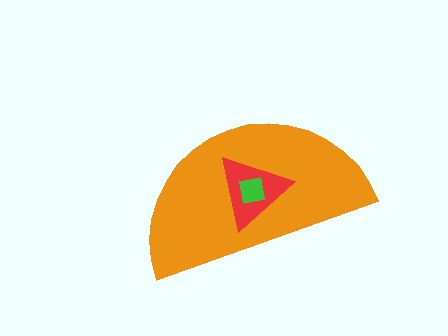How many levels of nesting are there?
3.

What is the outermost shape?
The orange semicircle.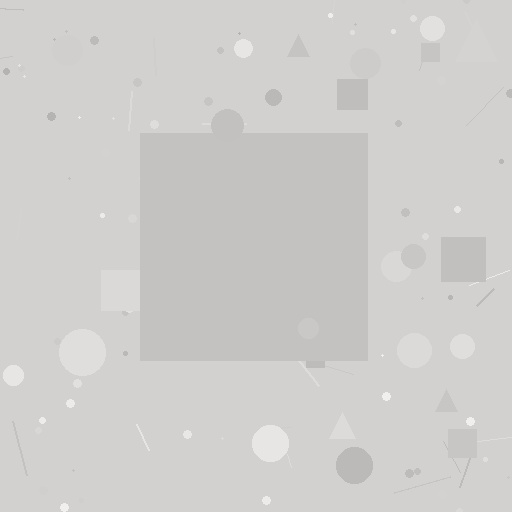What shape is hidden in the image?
A square is hidden in the image.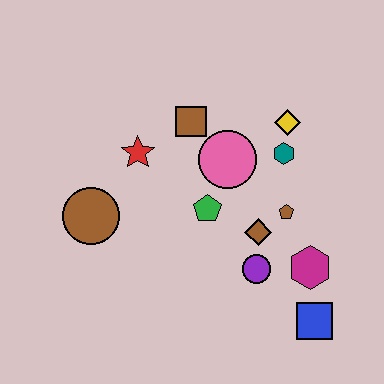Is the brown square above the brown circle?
Yes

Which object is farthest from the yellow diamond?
The brown circle is farthest from the yellow diamond.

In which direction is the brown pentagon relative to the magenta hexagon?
The brown pentagon is above the magenta hexagon.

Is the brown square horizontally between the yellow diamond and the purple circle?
No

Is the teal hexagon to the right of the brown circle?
Yes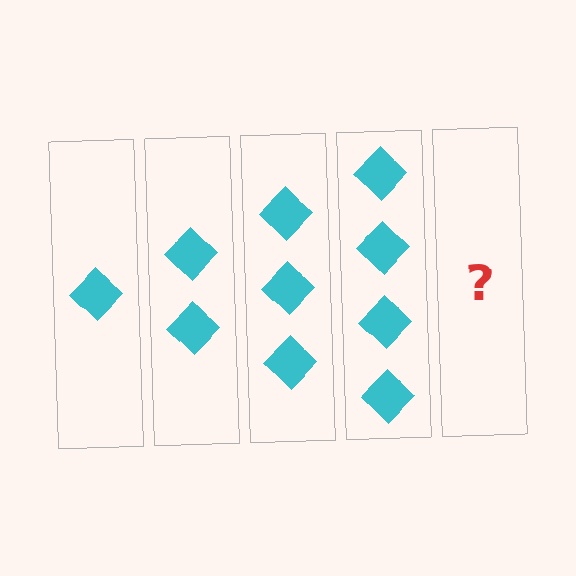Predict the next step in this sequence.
The next step is 5 diamonds.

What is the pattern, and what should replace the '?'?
The pattern is that each step adds one more diamond. The '?' should be 5 diamonds.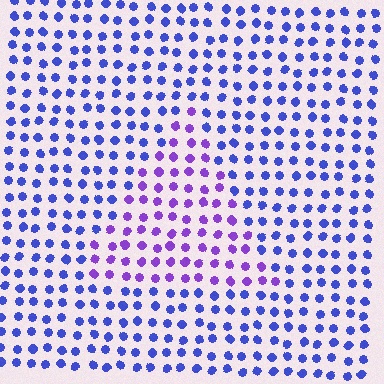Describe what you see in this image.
The image is filled with small blue elements in a uniform arrangement. A triangle-shaped region is visible where the elements are tinted to a slightly different hue, forming a subtle color boundary.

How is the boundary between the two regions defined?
The boundary is defined purely by a slight shift in hue (about 38 degrees). Spacing, size, and orientation are identical on both sides.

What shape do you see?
I see a triangle.